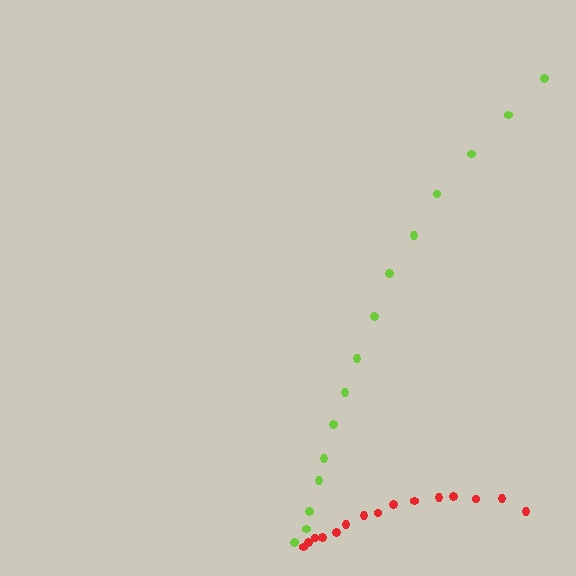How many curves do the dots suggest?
There are 2 distinct paths.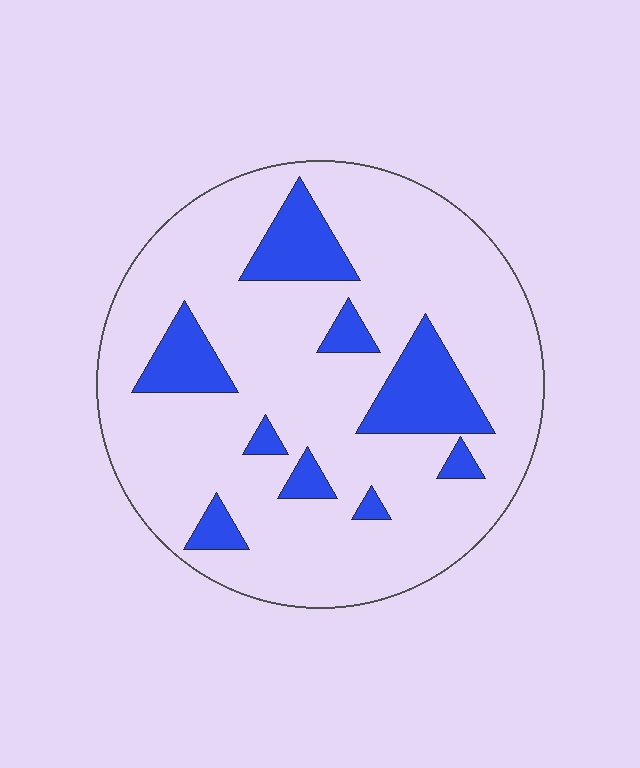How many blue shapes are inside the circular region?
9.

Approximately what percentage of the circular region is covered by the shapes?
Approximately 20%.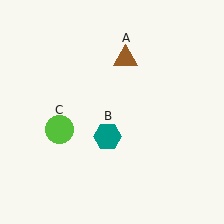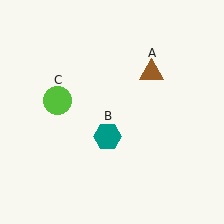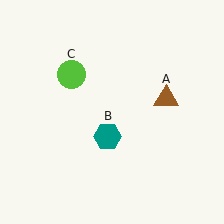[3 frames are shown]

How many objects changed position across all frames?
2 objects changed position: brown triangle (object A), lime circle (object C).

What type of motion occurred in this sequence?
The brown triangle (object A), lime circle (object C) rotated clockwise around the center of the scene.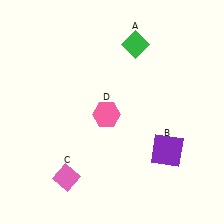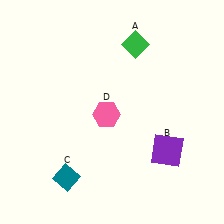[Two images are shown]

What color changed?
The diamond (C) changed from pink in Image 1 to teal in Image 2.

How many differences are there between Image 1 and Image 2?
There is 1 difference between the two images.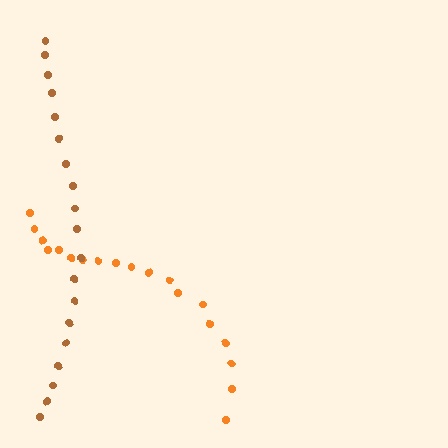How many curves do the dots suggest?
There are 2 distinct paths.